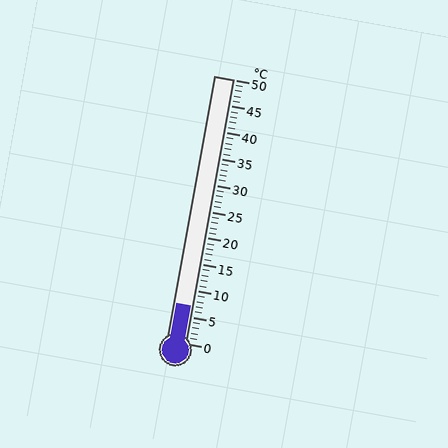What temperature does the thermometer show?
The thermometer shows approximately 7°C.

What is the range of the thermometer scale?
The thermometer scale ranges from 0°C to 50°C.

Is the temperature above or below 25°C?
The temperature is below 25°C.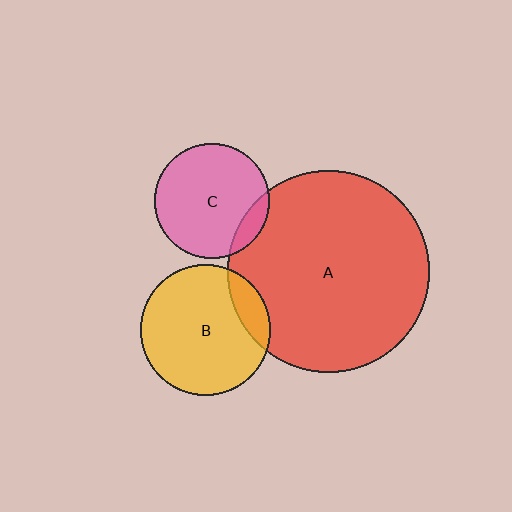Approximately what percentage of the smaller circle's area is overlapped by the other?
Approximately 15%.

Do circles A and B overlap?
Yes.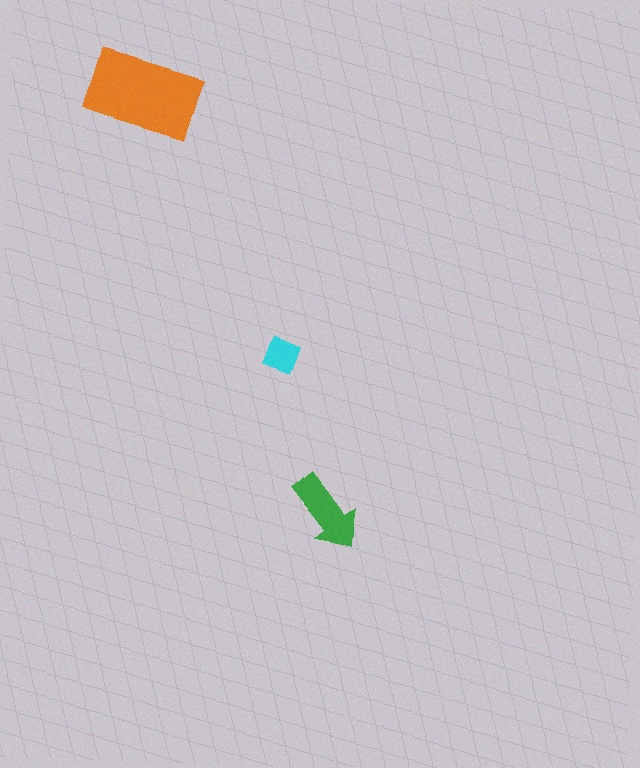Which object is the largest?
The orange rectangle.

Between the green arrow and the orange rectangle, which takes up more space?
The orange rectangle.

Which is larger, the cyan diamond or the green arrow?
The green arrow.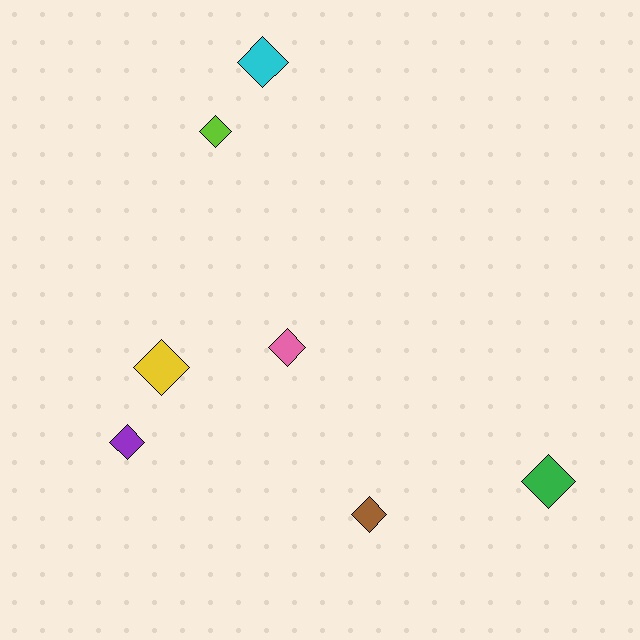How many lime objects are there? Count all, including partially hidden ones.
There is 1 lime object.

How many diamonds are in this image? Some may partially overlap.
There are 7 diamonds.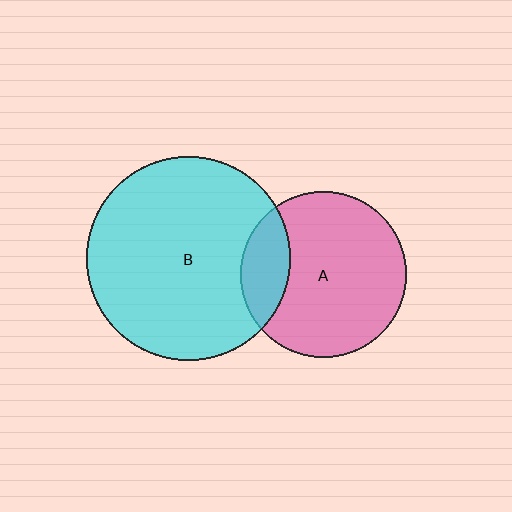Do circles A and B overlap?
Yes.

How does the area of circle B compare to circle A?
Approximately 1.5 times.